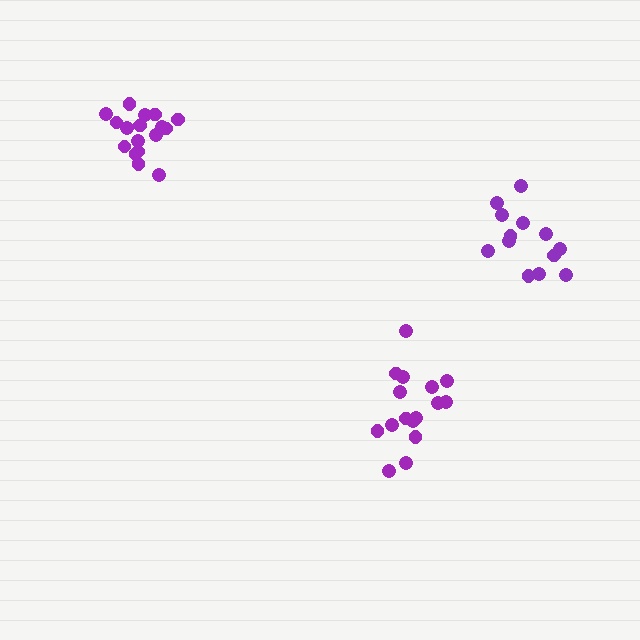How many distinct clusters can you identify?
There are 3 distinct clusters.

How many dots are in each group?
Group 1: 13 dots, Group 2: 16 dots, Group 3: 17 dots (46 total).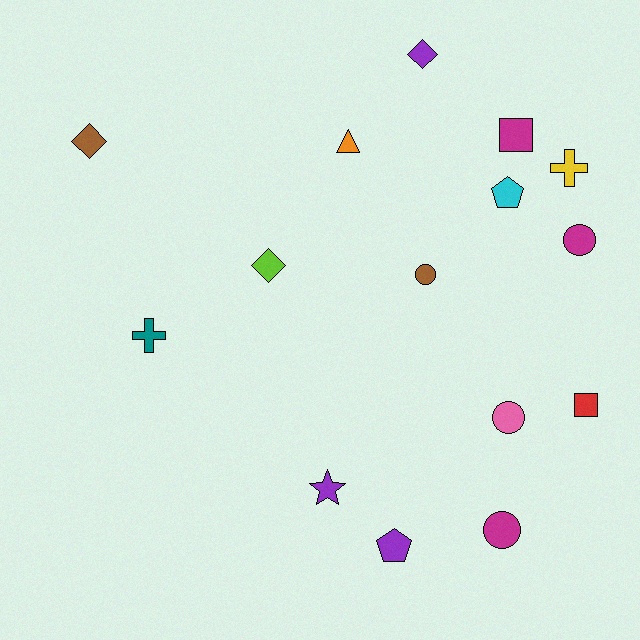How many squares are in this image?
There are 2 squares.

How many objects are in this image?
There are 15 objects.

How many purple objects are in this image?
There are 3 purple objects.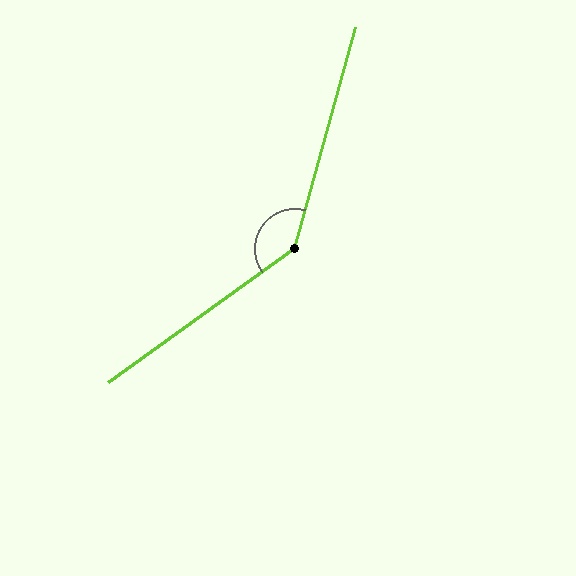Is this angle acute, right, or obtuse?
It is obtuse.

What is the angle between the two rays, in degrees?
Approximately 141 degrees.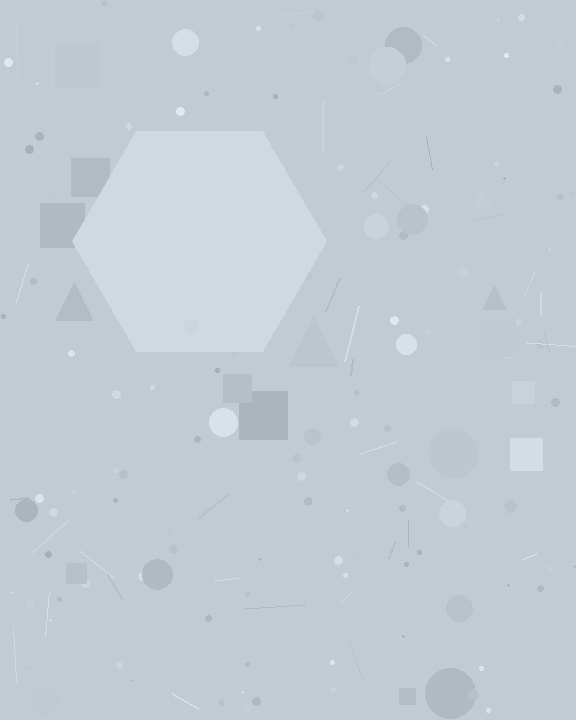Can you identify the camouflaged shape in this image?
The camouflaged shape is a hexagon.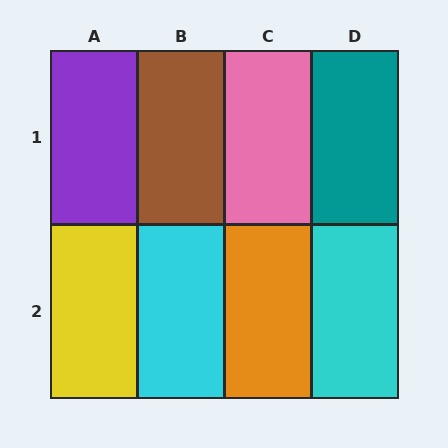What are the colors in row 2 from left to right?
Yellow, cyan, orange, cyan.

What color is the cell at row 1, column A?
Purple.